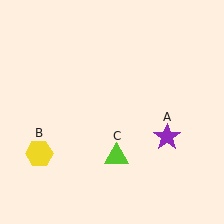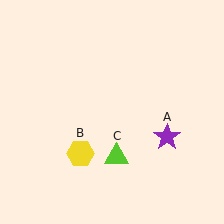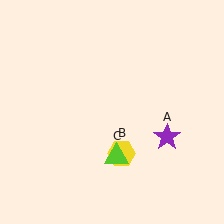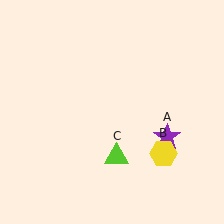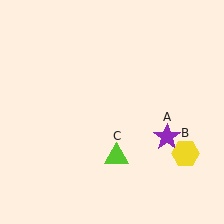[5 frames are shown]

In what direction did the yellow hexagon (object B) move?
The yellow hexagon (object B) moved right.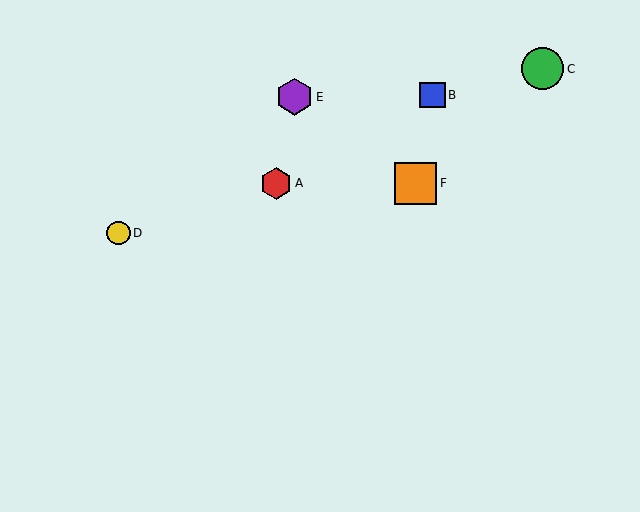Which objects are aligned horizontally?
Objects A, F are aligned horizontally.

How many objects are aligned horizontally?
2 objects (A, F) are aligned horizontally.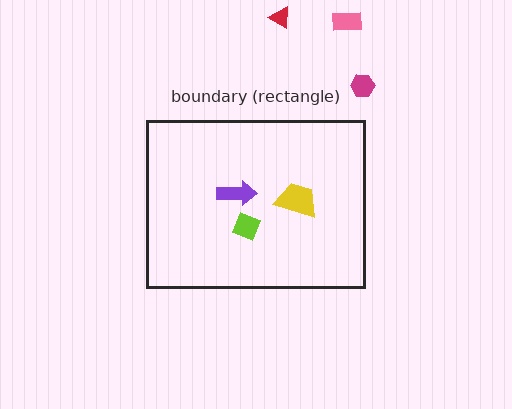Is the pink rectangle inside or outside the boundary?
Outside.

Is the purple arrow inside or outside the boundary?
Inside.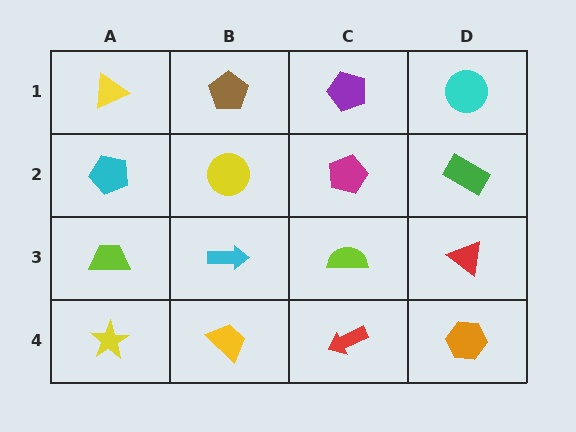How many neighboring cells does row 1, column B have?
3.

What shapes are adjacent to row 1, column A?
A cyan pentagon (row 2, column A), a brown pentagon (row 1, column B).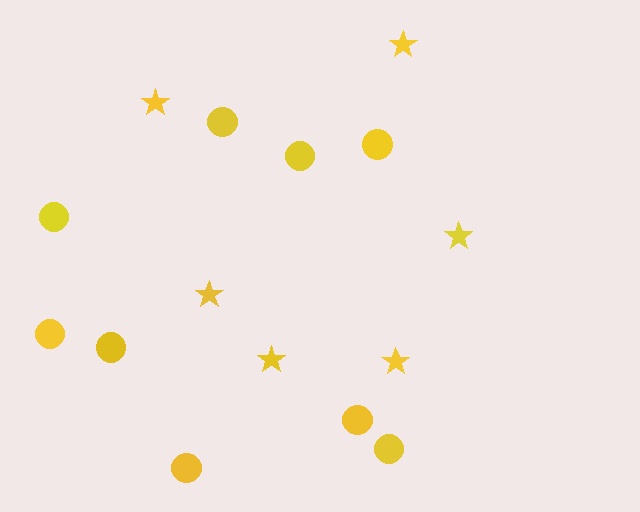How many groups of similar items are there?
There are 2 groups: one group of circles (9) and one group of stars (6).